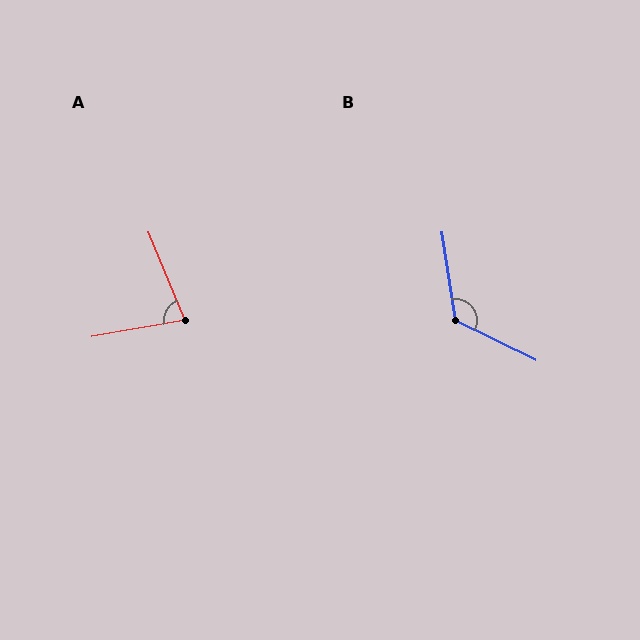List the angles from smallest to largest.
A (77°), B (125°).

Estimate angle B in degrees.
Approximately 125 degrees.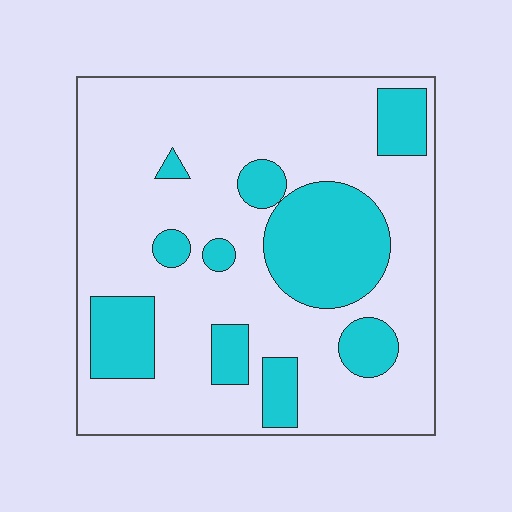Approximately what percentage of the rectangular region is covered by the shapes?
Approximately 25%.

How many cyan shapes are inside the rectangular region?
10.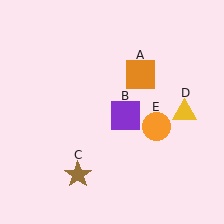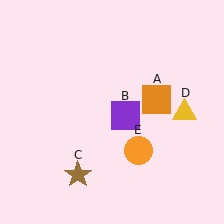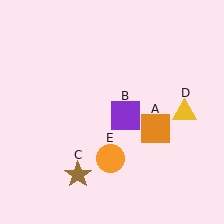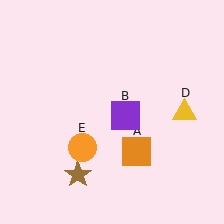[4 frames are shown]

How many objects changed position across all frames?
2 objects changed position: orange square (object A), orange circle (object E).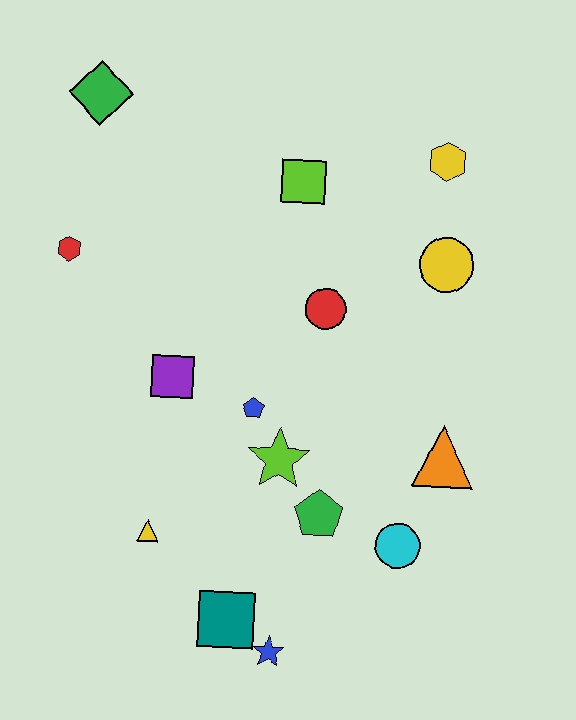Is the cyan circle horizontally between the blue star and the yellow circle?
Yes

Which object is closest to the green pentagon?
The lime star is closest to the green pentagon.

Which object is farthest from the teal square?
The green diamond is farthest from the teal square.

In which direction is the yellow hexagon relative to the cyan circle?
The yellow hexagon is above the cyan circle.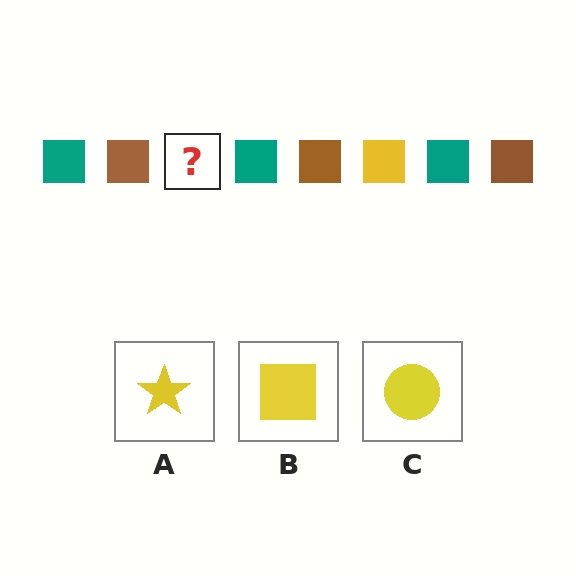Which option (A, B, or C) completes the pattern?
B.